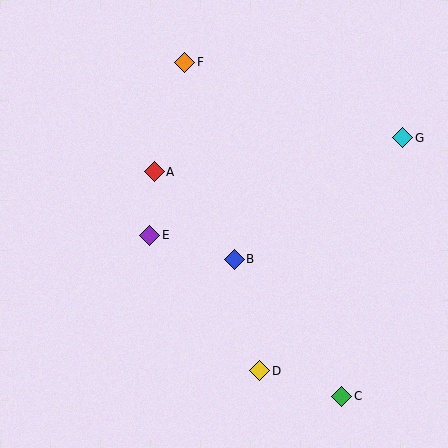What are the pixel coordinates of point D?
Point D is at (260, 371).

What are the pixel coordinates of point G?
Point G is at (403, 138).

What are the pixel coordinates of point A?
Point A is at (154, 172).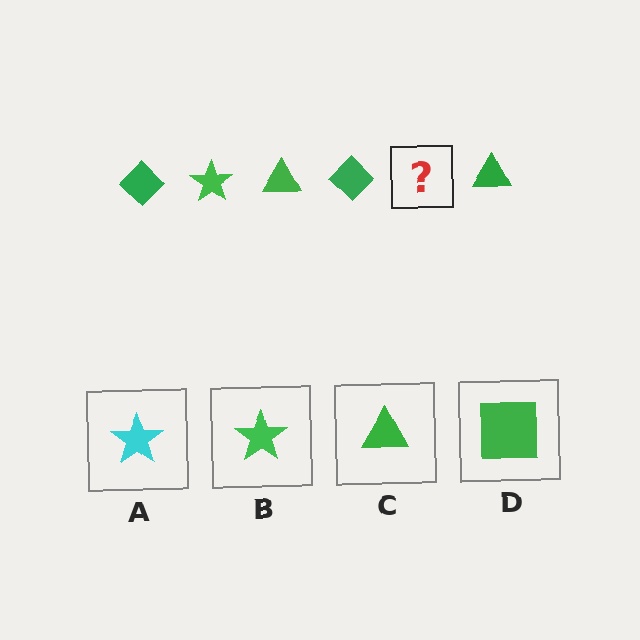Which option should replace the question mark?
Option B.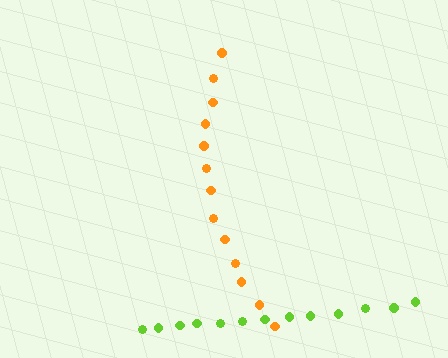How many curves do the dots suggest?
There are 2 distinct paths.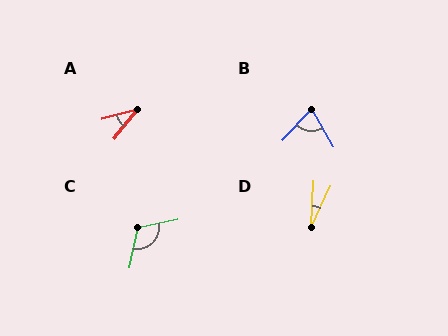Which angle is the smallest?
D, at approximately 22 degrees.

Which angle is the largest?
C, at approximately 113 degrees.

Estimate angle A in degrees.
Approximately 36 degrees.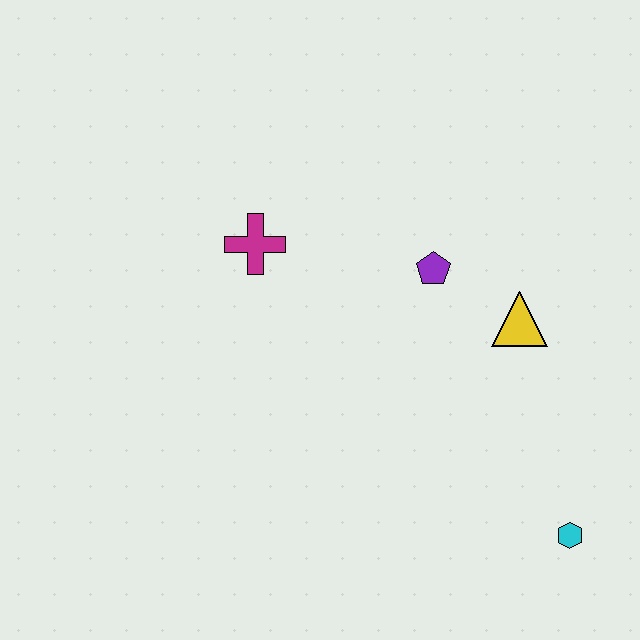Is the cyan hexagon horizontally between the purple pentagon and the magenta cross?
No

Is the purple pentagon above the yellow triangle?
Yes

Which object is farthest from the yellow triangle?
The magenta cross is farthest from the yellow triangle.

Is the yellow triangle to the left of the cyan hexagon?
Yes